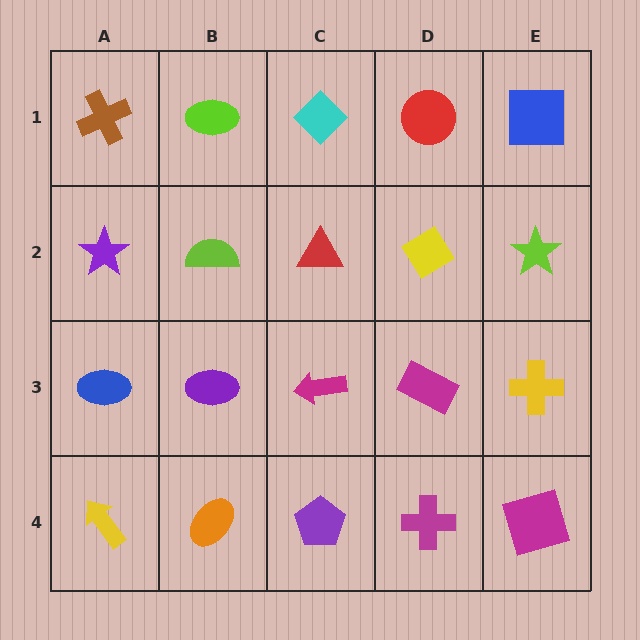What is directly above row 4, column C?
A magenta arrow.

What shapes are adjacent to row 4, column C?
A magenta arrow (row 3, column C), an orange ellipse (row 4, column B), a magenta cross (row 4, column D).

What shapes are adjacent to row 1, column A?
A purple star (row 2, column A), a lime ellipse (row 1, column B).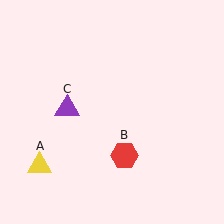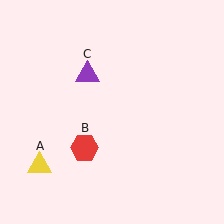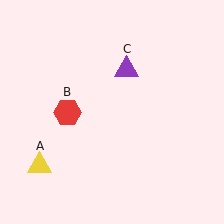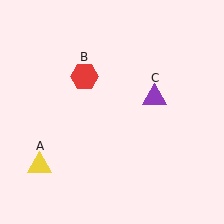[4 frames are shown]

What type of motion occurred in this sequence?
The red hexagon (object B), purple triangle (object C) rotated clockwise around the center of the scene.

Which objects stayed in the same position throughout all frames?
Yellow triangle (object A) remained stationary.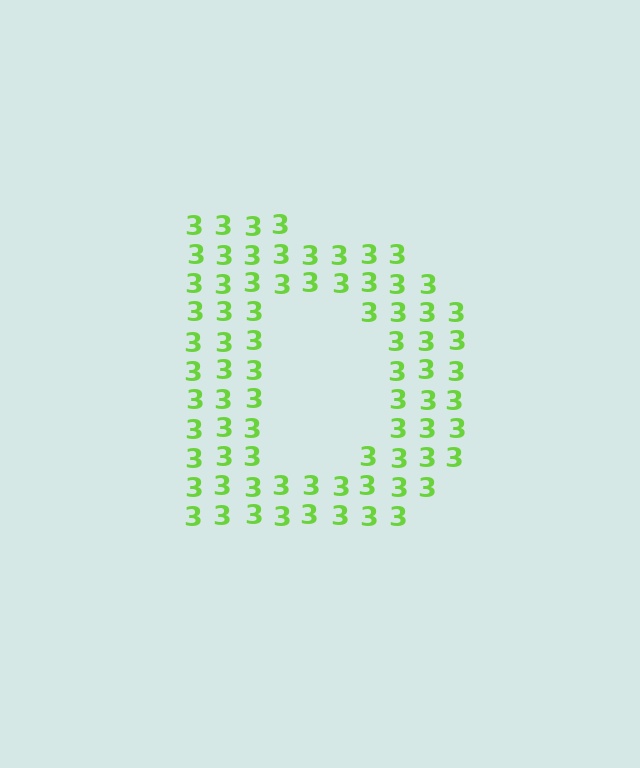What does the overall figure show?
The overall figure shows the letter D.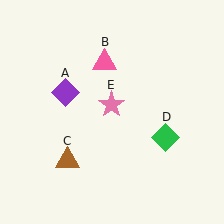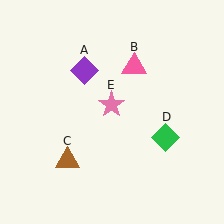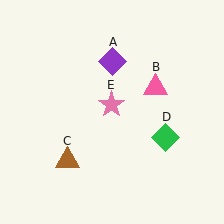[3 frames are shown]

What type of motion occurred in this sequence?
The purple diamond (object A), pink triangle (object B) rotated clockwise around the center of the scene.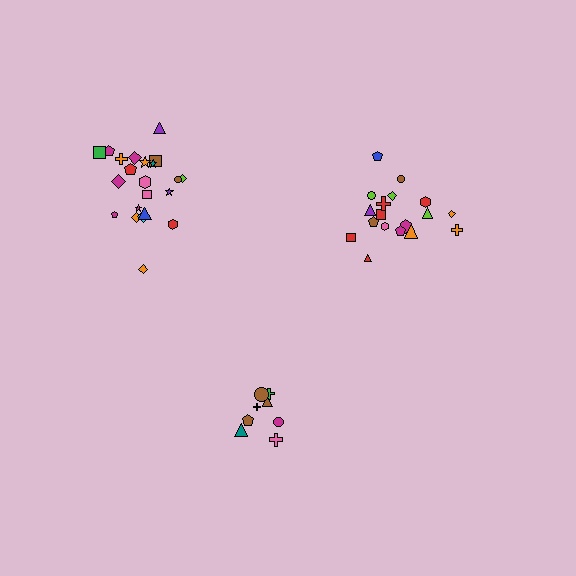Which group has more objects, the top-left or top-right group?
The top-left group.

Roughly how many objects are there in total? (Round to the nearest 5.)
Roughly 50 objects in total.